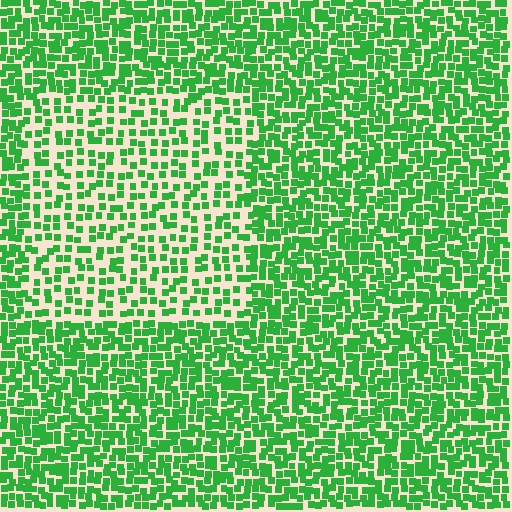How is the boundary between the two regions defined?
The boundary is defined by a change in element density (approximately 1.8x ratio). All elements are the same color, size, and shape.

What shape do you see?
I see a rectangle.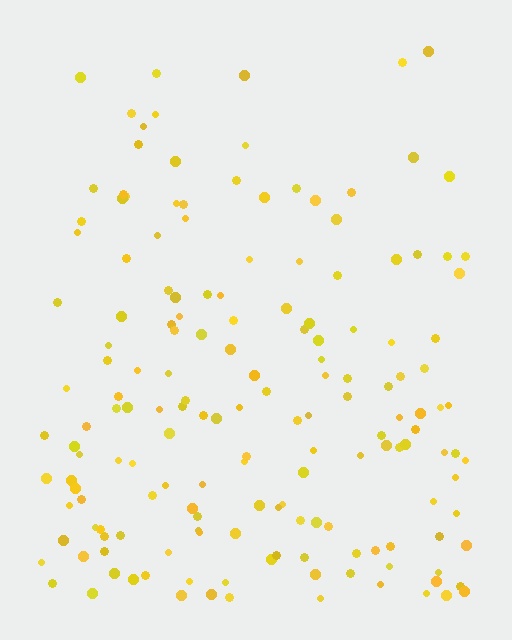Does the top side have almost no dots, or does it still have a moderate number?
Still a moderate number, just noticeably fewer than the bottom.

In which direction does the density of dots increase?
From top to bottom, with the bottom side densest.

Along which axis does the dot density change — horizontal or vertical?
Vertical.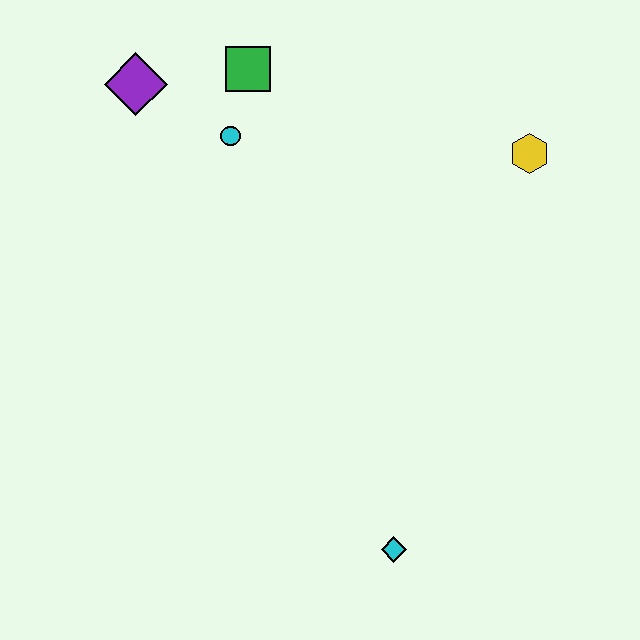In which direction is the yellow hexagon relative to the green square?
The yellow hexagon is to the right of the green square.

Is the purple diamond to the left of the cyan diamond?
Yes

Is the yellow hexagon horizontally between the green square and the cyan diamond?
No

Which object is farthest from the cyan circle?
The cyan diamond is farthest from the cyan circle.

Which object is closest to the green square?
The cyan circle is closest to the green square.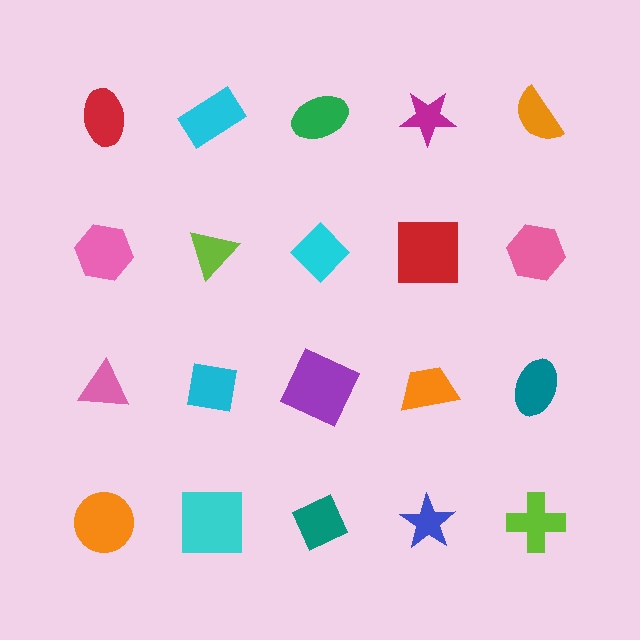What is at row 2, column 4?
A red square.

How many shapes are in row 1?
5 shapes.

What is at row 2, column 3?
A cyan diamond.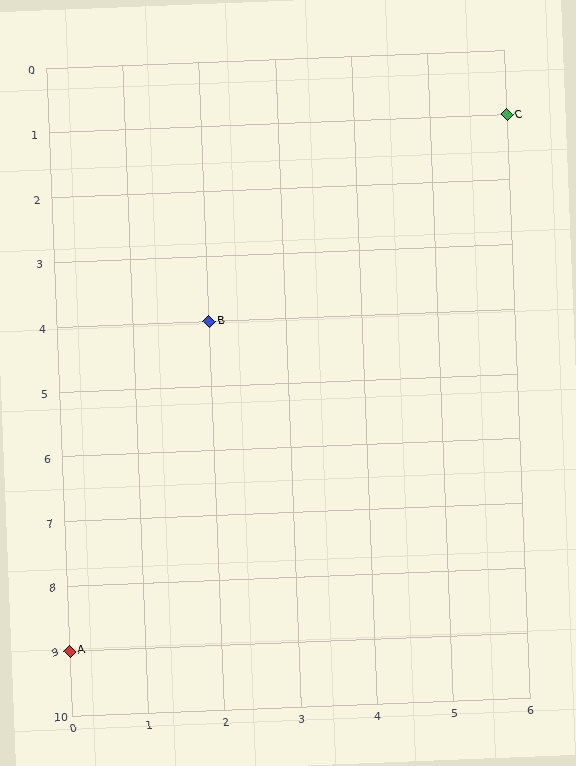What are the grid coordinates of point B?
Point B is at grid coordinates (2, 4).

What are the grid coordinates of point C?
Point C is at grid coordinates (6, 1).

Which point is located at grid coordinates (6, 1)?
Point C is at (6, 1).